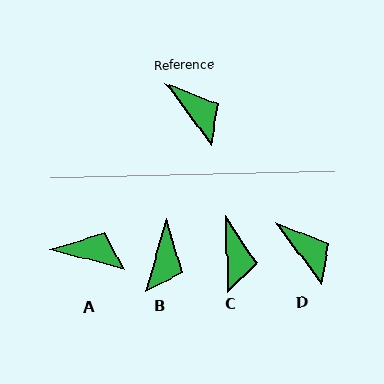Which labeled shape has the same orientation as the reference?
D.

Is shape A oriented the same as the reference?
No, it is off by about 38 degrees.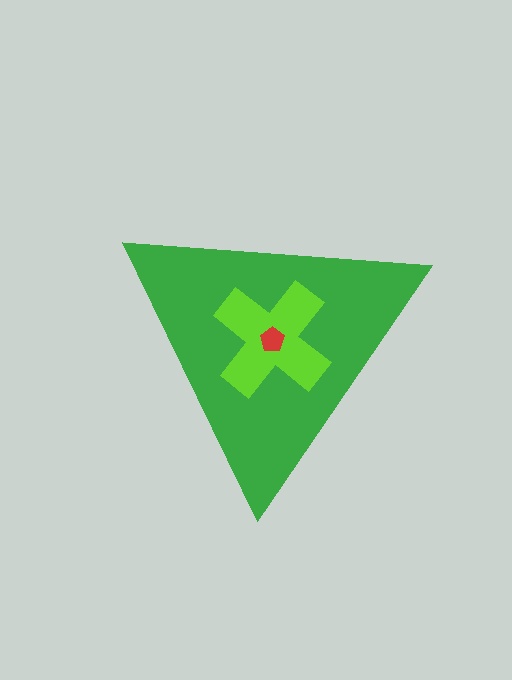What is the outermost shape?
The green triangle.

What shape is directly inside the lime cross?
The red pentagon.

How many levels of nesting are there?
3.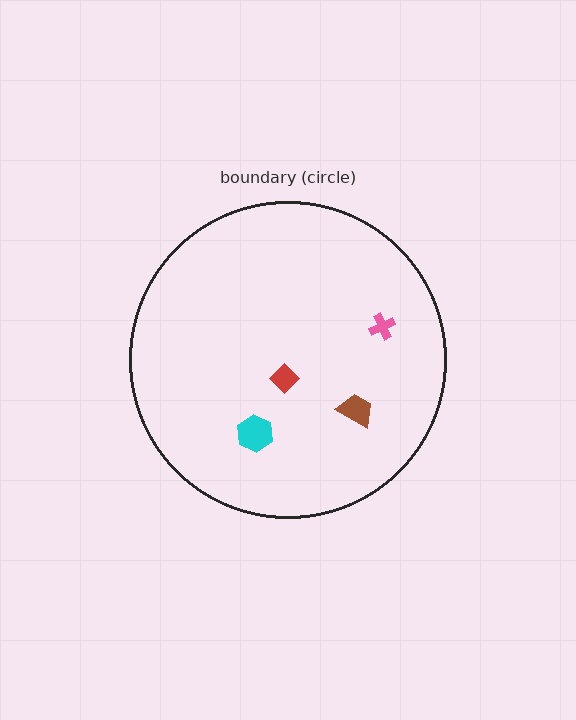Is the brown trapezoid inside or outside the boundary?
Inside.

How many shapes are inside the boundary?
4 inside, 0 outside.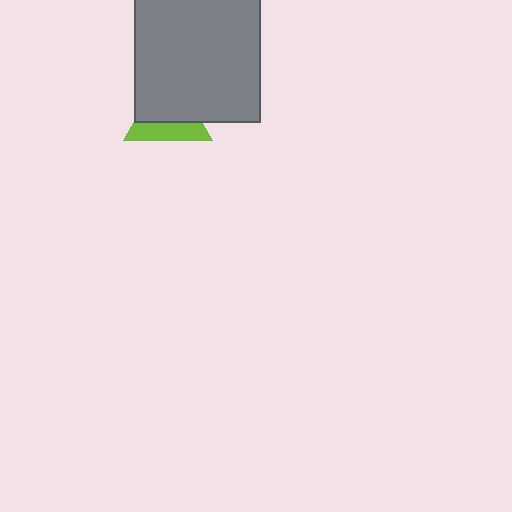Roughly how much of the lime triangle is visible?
A small part of it is visible (roughly 40%).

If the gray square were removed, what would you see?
You would see the complete lime triangle.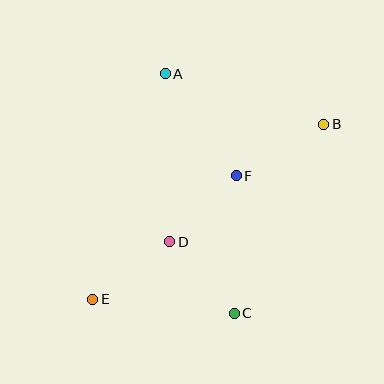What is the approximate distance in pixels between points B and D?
The distance between B and D is approximately 194 pixels.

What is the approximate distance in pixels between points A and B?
The distance between A and B is approximately 166 pixels.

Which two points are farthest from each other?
Points B and E are farthest from each other.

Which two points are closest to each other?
Points D and F are closest to each other.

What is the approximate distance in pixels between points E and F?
The distance between E and F is approximately 189 pixels.